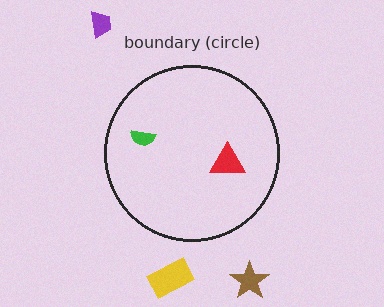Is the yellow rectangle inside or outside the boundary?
Outside.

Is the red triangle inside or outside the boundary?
Inside.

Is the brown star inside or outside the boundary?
Outside.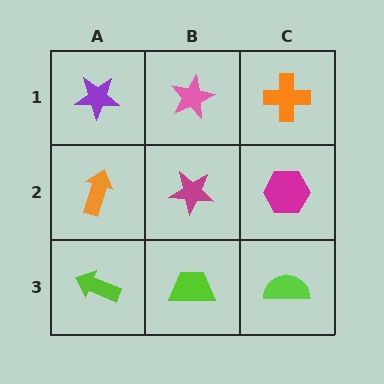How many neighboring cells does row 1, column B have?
3.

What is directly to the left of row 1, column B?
A purple star.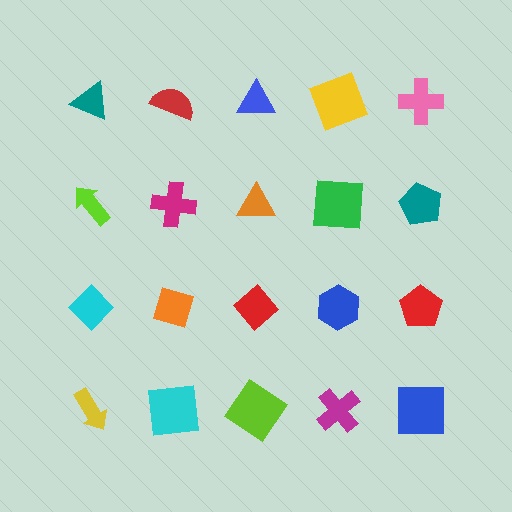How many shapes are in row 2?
5 shapes.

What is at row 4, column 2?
A cyan square.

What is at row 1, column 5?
A pink cross.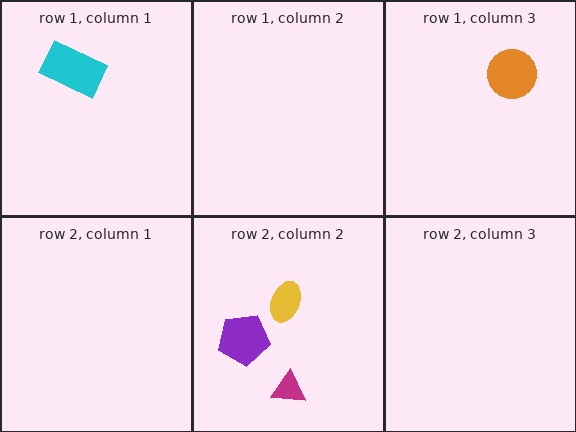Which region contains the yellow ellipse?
The row 2, column 2 region.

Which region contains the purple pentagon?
The row 2, column 2 region.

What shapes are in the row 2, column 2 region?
The magenta triangle, the purple pentagon, the yellow ellipse.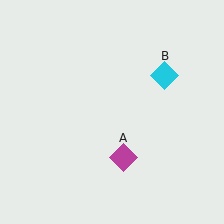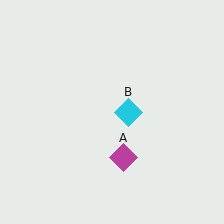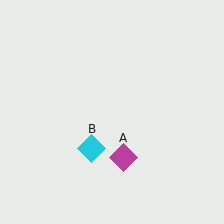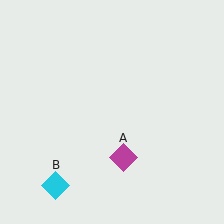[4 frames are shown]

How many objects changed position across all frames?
1 object changed position: cyan diamond (object B).